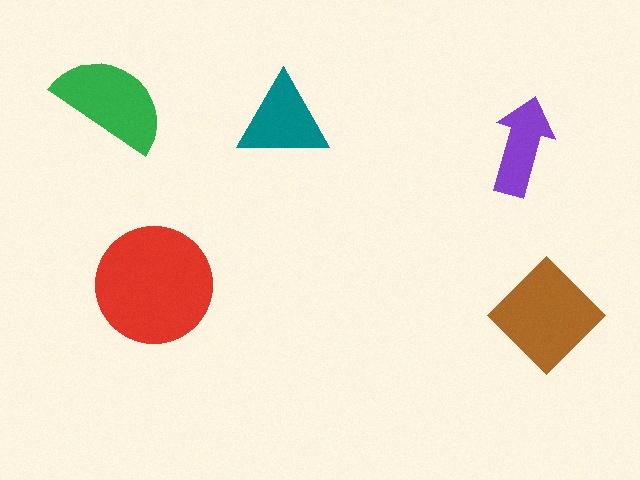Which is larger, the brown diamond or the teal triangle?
The brown diamond.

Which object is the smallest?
The purple arrow.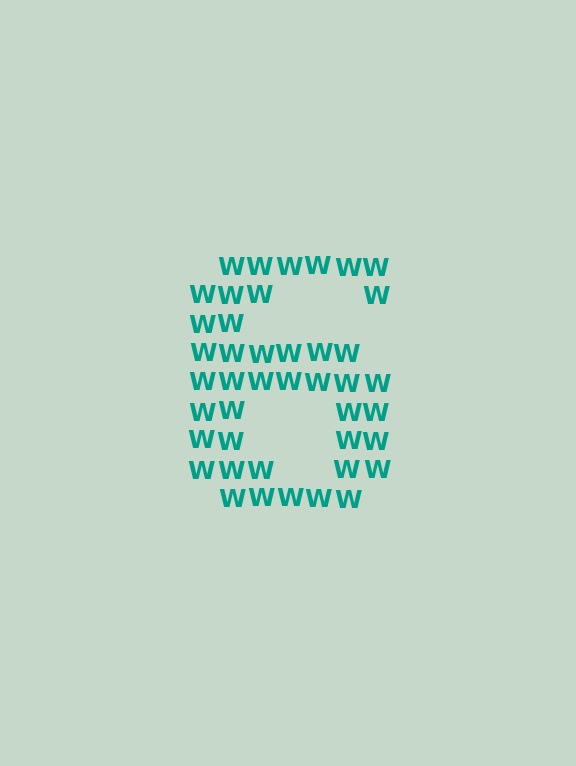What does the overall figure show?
The overall figure shows the digit 6.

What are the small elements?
The small elements are letter W's.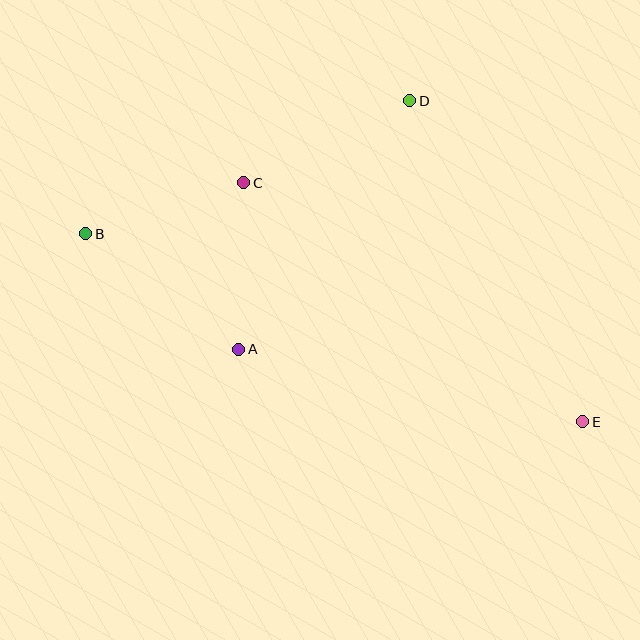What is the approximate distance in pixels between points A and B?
The distance between A and B is approximately 192 pixels.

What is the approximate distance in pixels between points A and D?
The distance between A and D is approximately 301 pixels.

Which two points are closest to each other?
Points B and C are closest to each other.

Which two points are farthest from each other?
Points B and E are farthest from each other.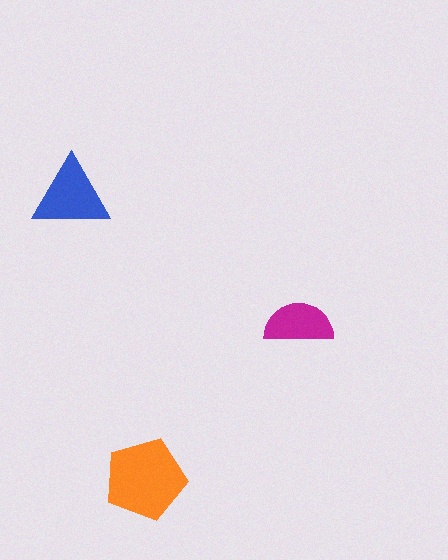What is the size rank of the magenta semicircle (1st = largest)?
3rd.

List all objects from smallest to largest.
The magenta semicircle, the blue triangle, the orange pentagon.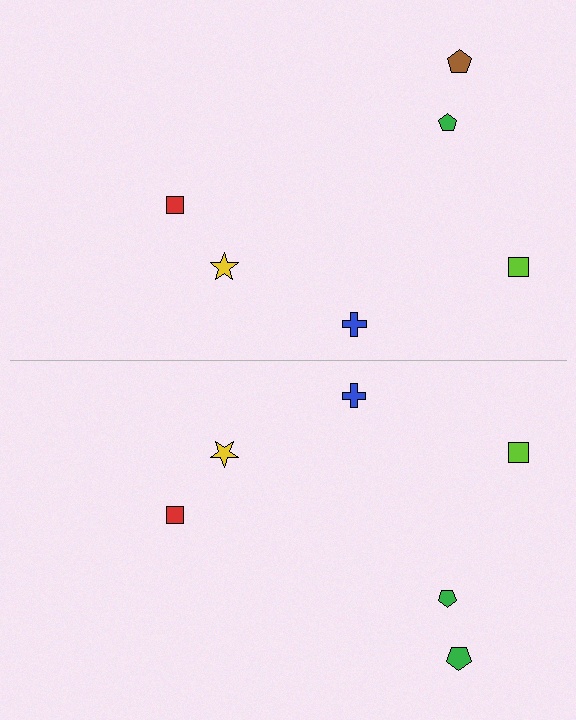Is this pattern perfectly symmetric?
No, the pattern is not perfectly symmetric. The green pentagon on the bottom side breaks the symmetry — its mirror counterpart is brown.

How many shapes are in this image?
There are 12 shapes in this image.